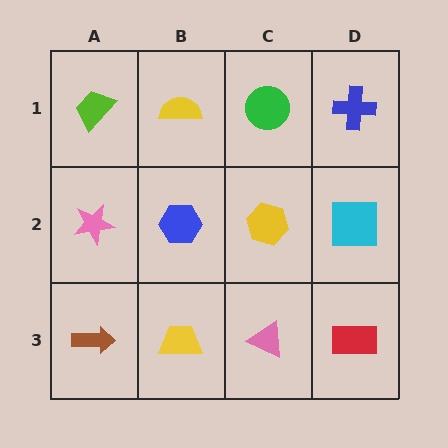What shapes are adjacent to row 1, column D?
A cyan square (row 2, column D), a green circle (row 1, column C).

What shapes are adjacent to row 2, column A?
A lime trapezoid (row 1, column A), a brown arrow (row 3, column A), a blue hexagon (row 2, column B).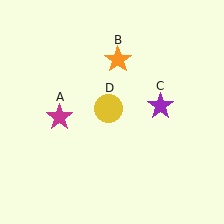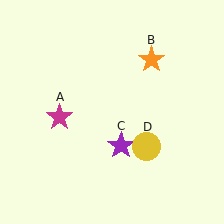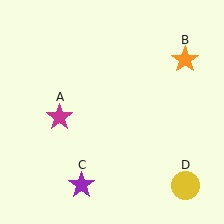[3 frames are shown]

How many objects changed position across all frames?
3 objects changed position: orange star (object B), purple star (object C), yellow circle (object D).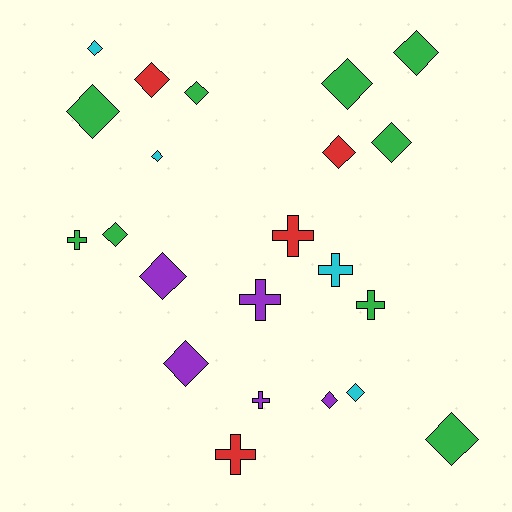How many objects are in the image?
There are 22 objects.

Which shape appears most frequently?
Diamond, with 15 objects.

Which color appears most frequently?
Green, with 9 objects.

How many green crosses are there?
There are 2 green crosses.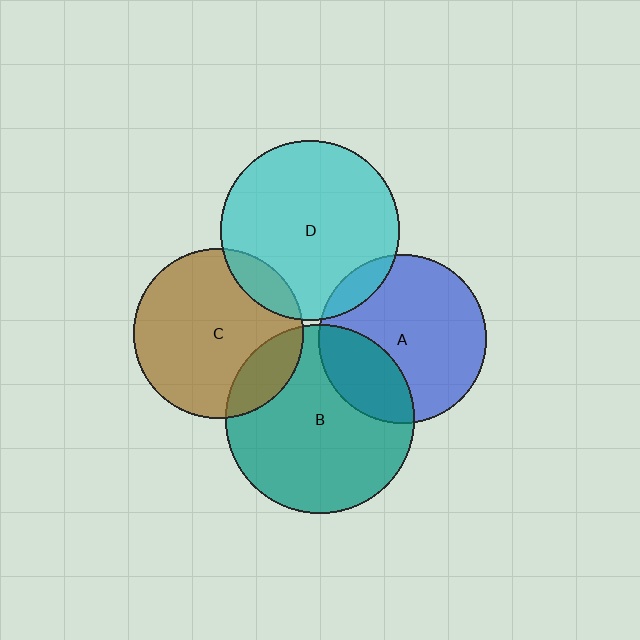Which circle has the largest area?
Circle B (teal).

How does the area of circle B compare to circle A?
Approximately 1.3 times.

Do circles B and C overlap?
Yes.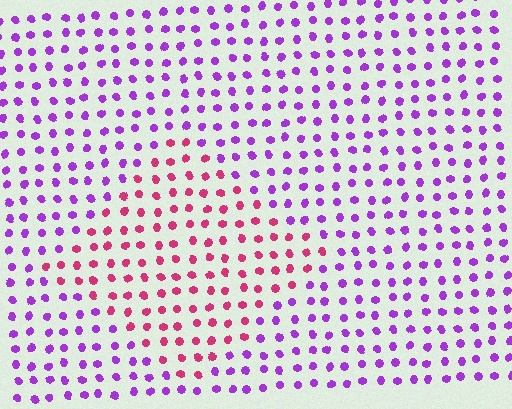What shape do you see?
I see a diamond.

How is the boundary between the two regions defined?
The boundary is defined purely by a slight shift in hue (about 52 degrees). Spacing, size, and orientation are identical on both sides.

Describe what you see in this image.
The image is filled with small purple elements in a uniform arrangement. A diamond-shaped region is visible where the elements are tinted to a slightly different hue, forming a subtle color boundary.